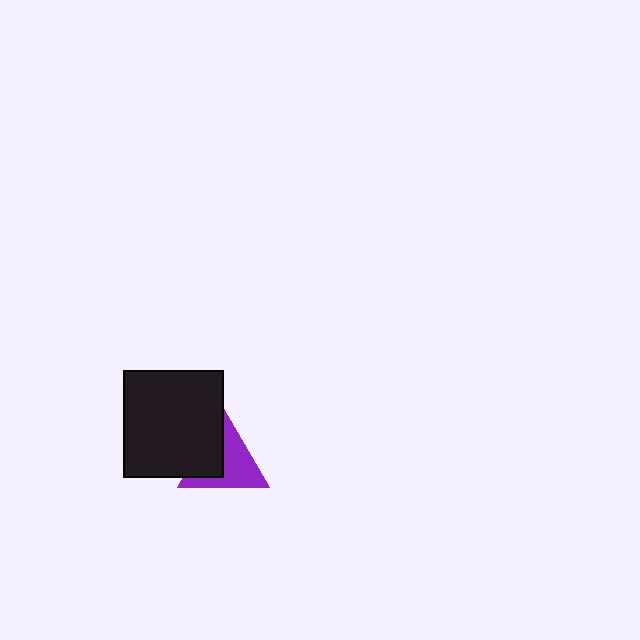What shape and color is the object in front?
The object in front is a black rectangle.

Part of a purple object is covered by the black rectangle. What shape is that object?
It is a triangle.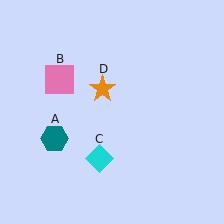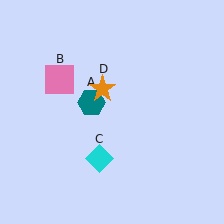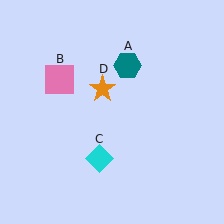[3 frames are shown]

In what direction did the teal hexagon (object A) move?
The teal hexagon (object A) moved up and to the right.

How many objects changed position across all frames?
1 object changed position: teal hexagon (object A).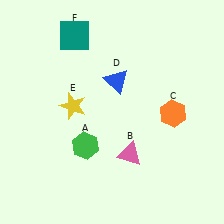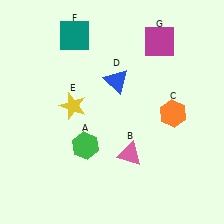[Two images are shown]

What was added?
A magenta square (G) was added in Image 2.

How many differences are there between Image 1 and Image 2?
There is 1 difference between the two images.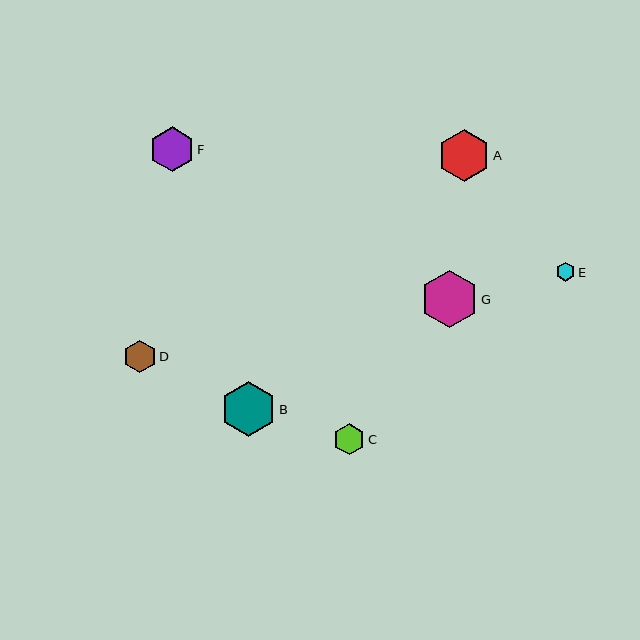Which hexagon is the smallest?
Hexagon E is the smallest with a size of approximately 19 pixels.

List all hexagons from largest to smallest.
From largest to smallest: G, B, A, F, D, C, E.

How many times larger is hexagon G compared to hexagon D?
Hexagon G is approximately 1.8 times the size of hexagon D.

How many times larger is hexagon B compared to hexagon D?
Hexagon B is approximately 1.7 times the size of hexagon D.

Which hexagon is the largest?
Hexagon G is the largest with a size of approximately 58 pixels.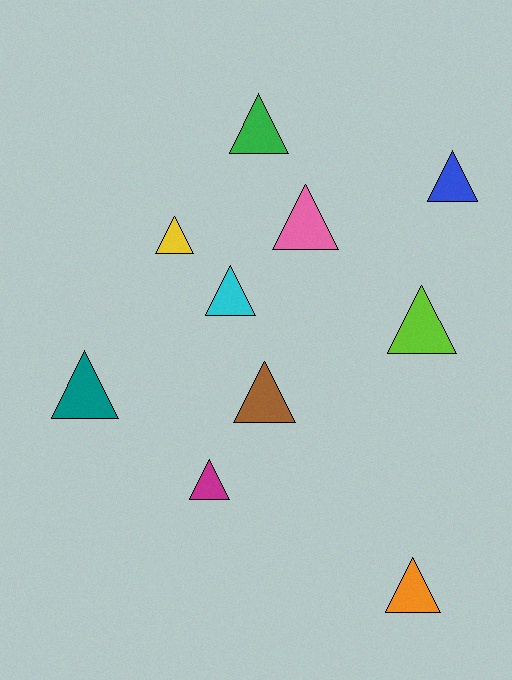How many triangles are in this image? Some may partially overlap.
There are 10 triangles.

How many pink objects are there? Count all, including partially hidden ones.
There is 1 pink object.